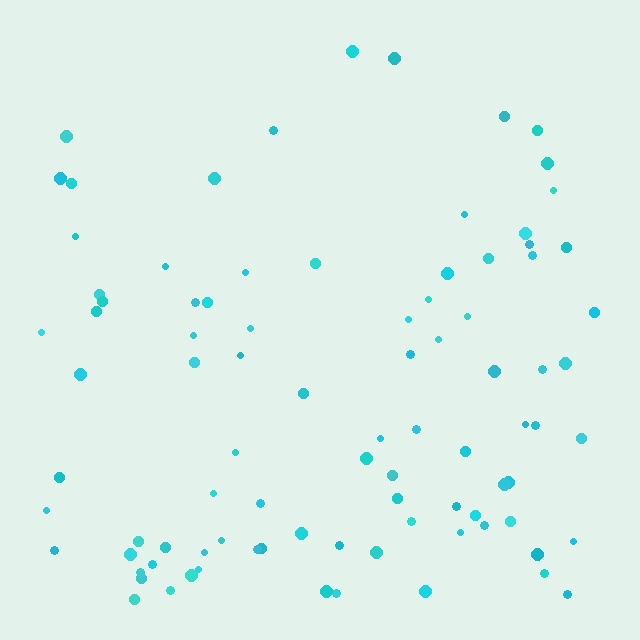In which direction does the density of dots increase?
From top to bottom, with the bottom side densest.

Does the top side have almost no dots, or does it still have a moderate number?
Still a moderate number, just noticeably fewer than the bottom.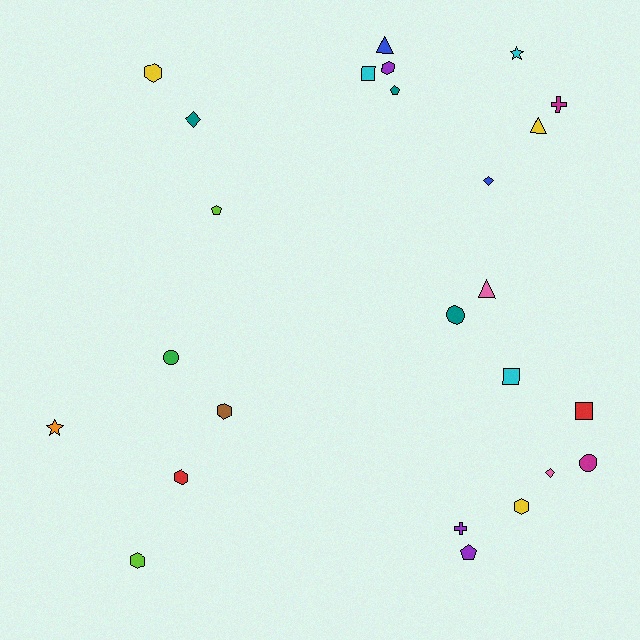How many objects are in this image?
There are 25 objects.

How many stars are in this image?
There are 2 stars.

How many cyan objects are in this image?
There are 3 cyan objects.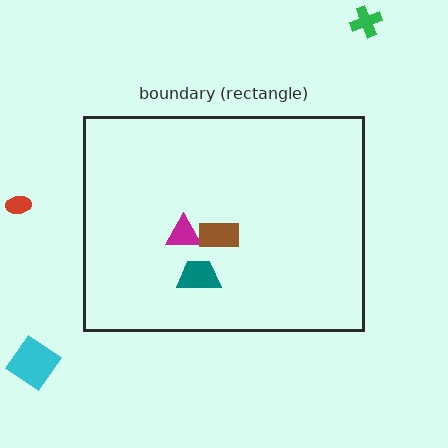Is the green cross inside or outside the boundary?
Outside.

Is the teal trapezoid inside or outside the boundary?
Inside.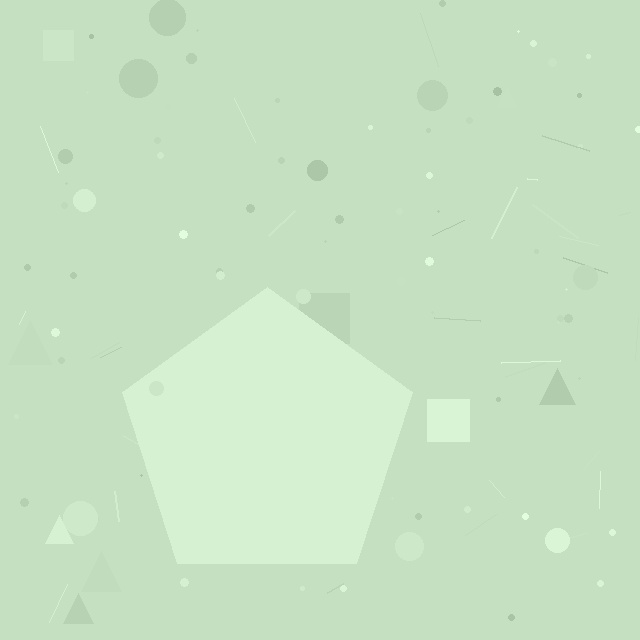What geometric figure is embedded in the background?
A pentagon is embedded in the background.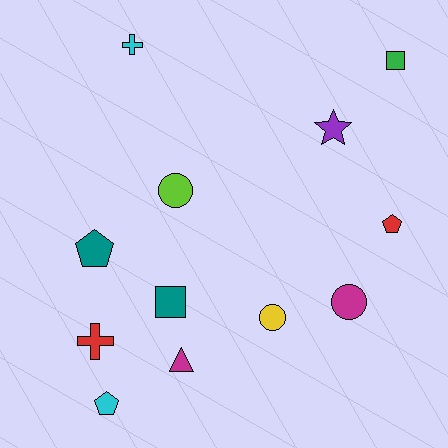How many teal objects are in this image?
There are 2 teal objects.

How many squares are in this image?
There are 2 squares.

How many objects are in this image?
There are 12 objects.